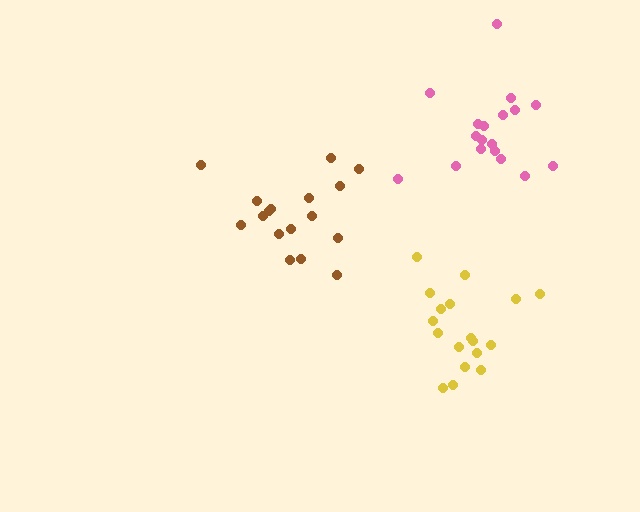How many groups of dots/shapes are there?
There are 3 groups.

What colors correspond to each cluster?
The clusters are colored: pink, yellow, brown.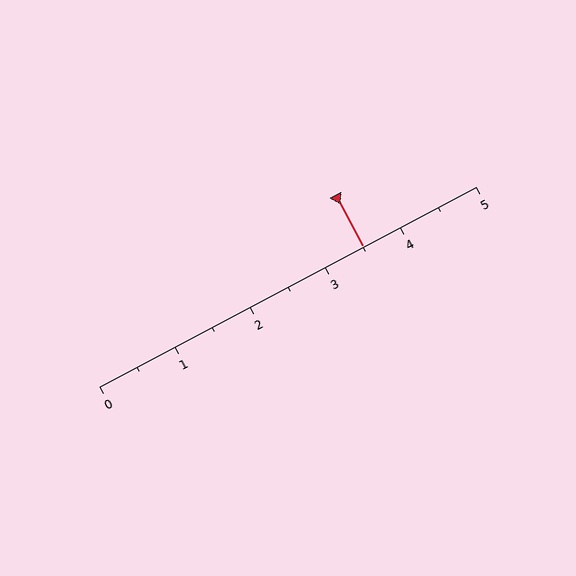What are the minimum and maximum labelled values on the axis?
The axis runs from 0 to 5.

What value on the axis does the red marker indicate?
The marker indicates approximately 3.5.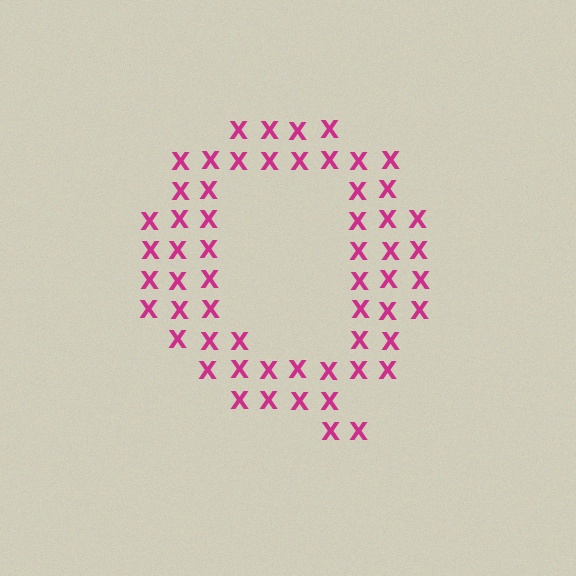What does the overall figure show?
The overall figure shows the letter Q.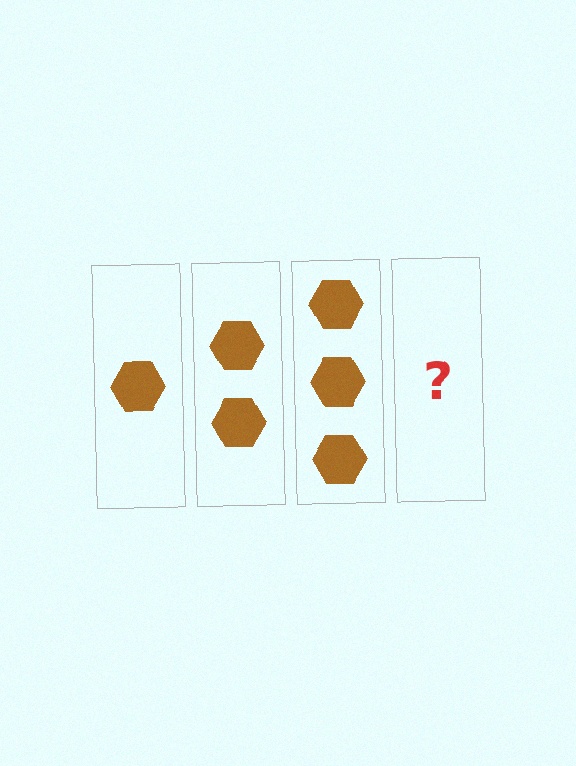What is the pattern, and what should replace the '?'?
The pattern is that each step adds one more hexagon. The '?' should be 4 hexagons.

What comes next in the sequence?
The next element should be 4 hexagons.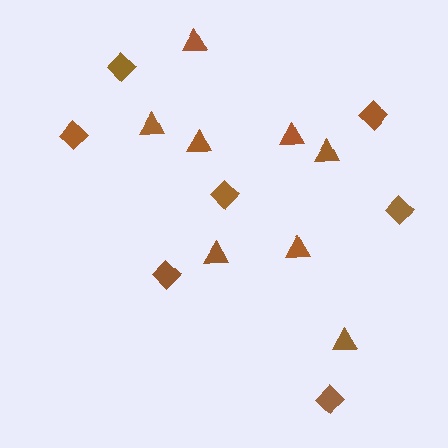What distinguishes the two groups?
There are 2 groups: one group of triangles (8) and one group of diamonds (7).